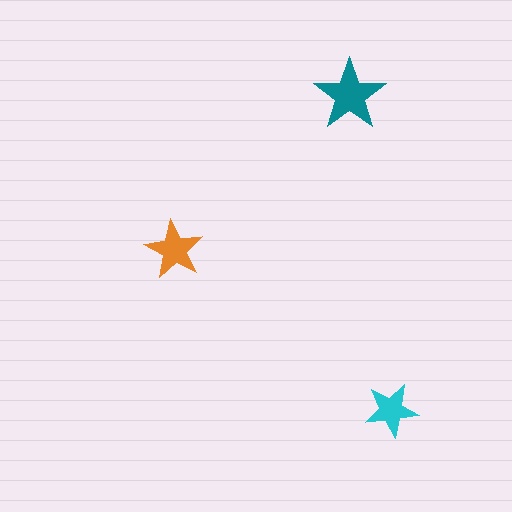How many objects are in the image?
There are 3 objects in the image.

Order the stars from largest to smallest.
the teal one, the orange one, the cyan one.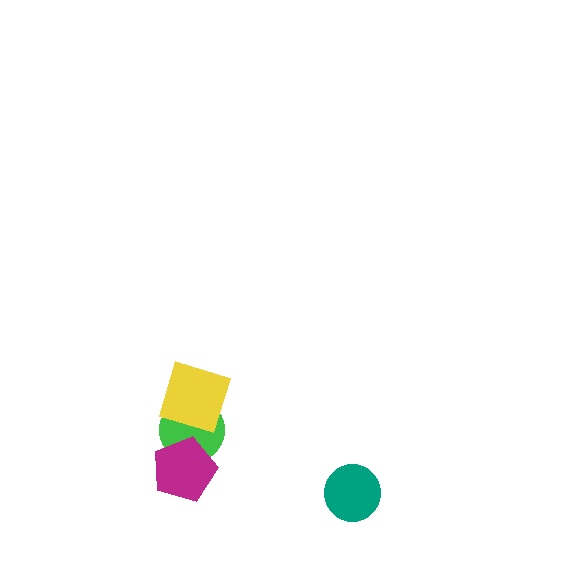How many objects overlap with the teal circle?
0 objects overlap with the teal circle.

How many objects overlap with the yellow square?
1 object overlaps with the yellow square.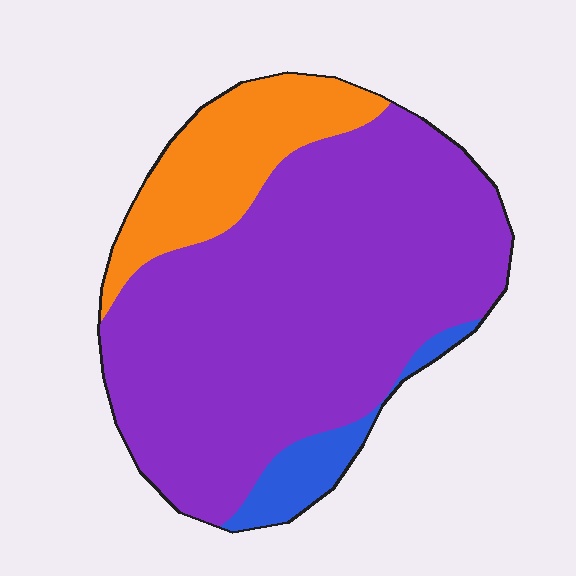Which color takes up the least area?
Blue, at roughly 5%.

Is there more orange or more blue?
Orange.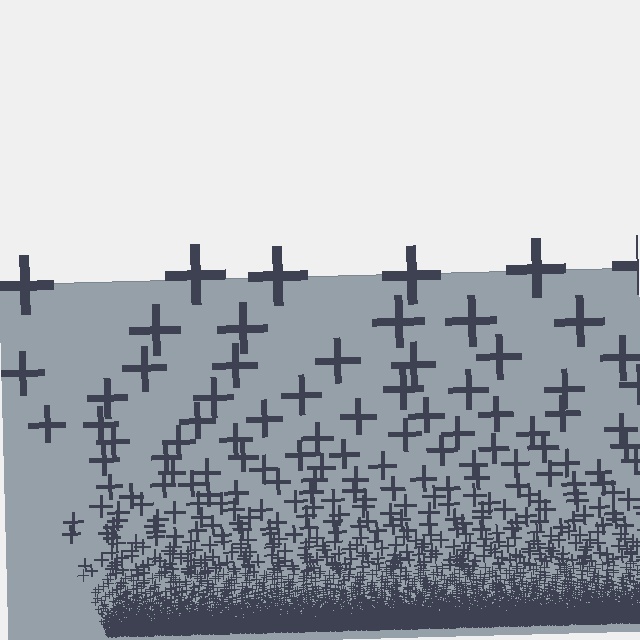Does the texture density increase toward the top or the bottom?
Density increases toward the bottom.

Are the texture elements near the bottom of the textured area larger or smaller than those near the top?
Smaller. The gradient is inverted — elements near the bottom are smaller and denser.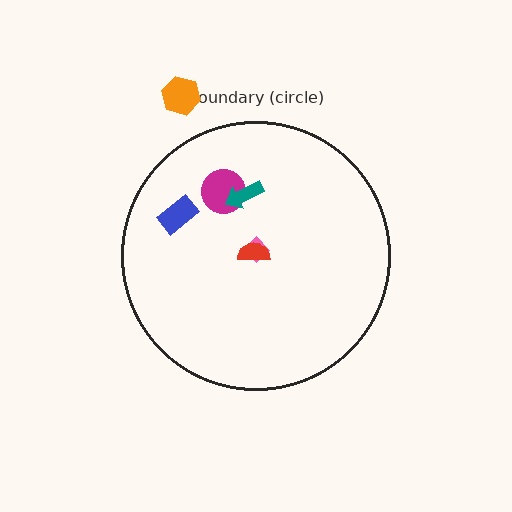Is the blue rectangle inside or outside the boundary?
Inside.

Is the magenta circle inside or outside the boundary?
Inside.